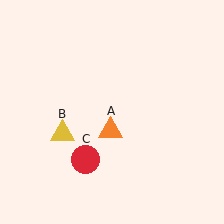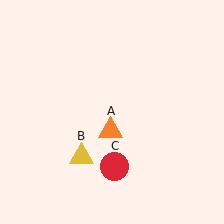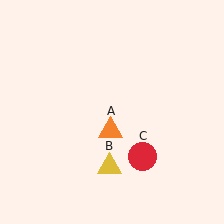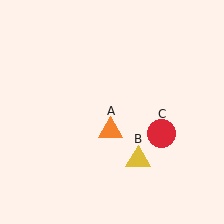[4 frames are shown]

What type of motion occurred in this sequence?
The yellow triangle (object B), red circle (object C) rotated counterclockwise around the center of the scene.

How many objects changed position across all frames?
2 objects changed position: yellow triangle (object B), red circle (object C).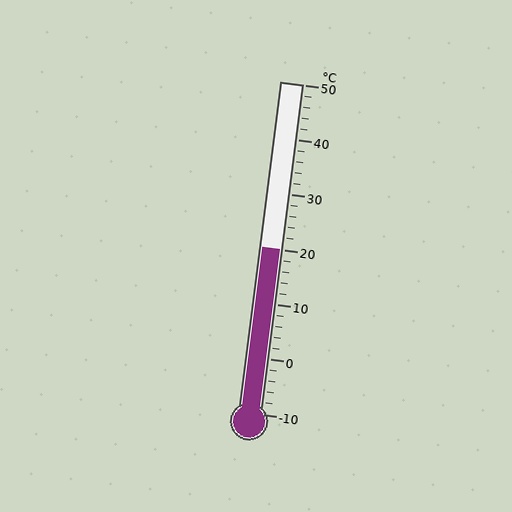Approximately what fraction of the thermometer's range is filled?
The thermometer is filled to approximately 50% of its range.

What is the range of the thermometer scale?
The thermometer scale ranges from -10°C to 50°C.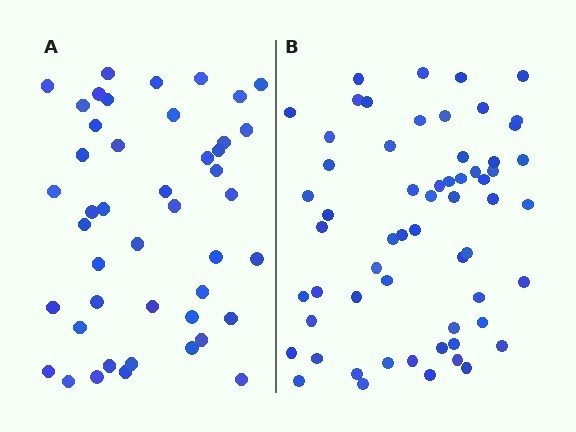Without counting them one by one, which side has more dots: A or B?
Region B (the right region) has more dots.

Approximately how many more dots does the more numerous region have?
Region B has approximately 15 more dots than region A.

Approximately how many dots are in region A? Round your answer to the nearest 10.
About 40 dots. (The exact count is 45, which rounds to 40.)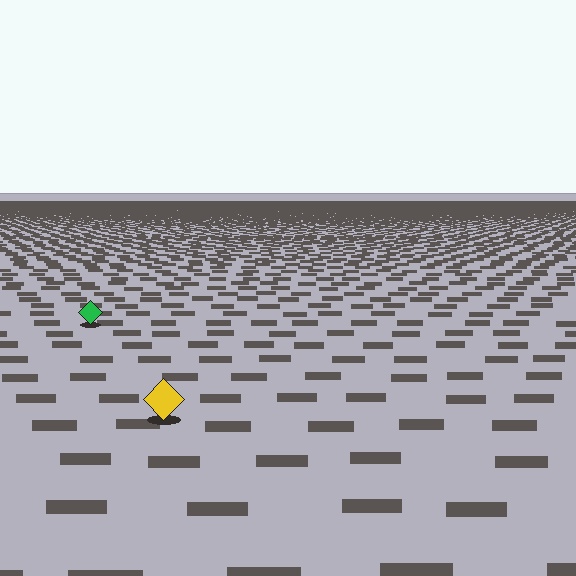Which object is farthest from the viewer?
The green diamond is farthest from the viewer. It appears smaller and the ground texture around it is denser.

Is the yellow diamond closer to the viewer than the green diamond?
Yes. The yellow diamond is closer — you can tell from the texture gradient: the ground texture is coarser near it.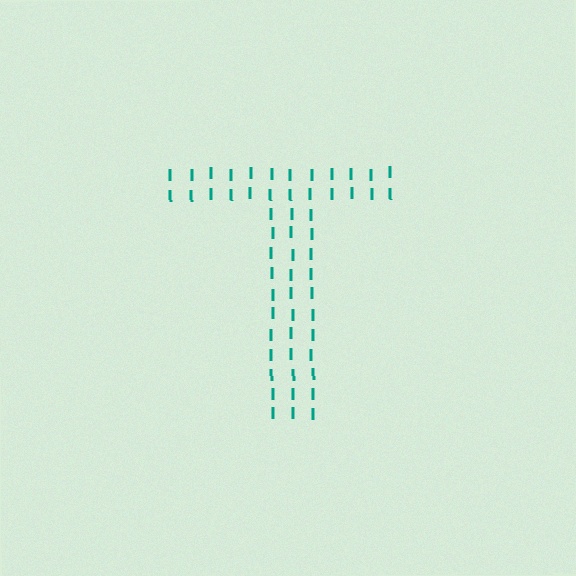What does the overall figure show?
The overall figure shows the letter T.